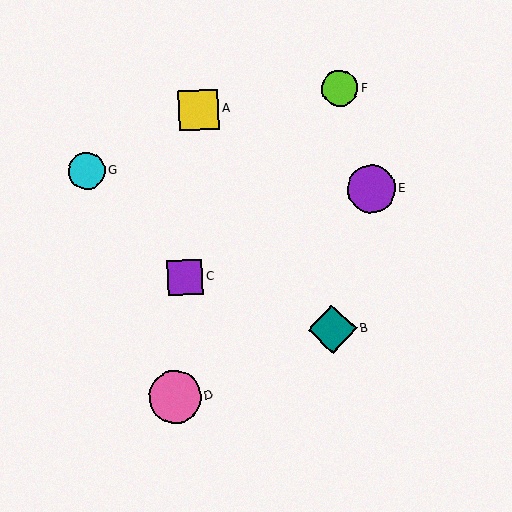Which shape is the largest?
The pink circle (labeled D) is the largest.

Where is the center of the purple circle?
The center of the purple circle is at (371, 189).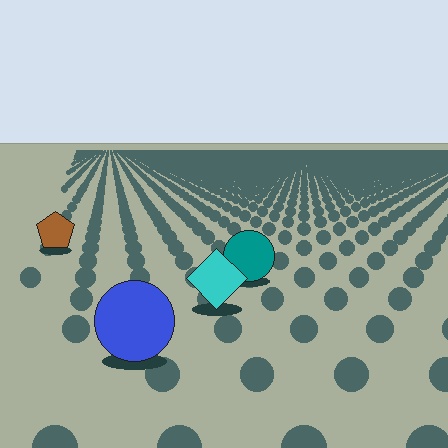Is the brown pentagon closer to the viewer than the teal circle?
No. The teal circle is closer — you can tell from the texture gradient: the ground texture is coarser near it.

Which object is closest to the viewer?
The blue circle is closest. The texture marks near it are larger and more spread out.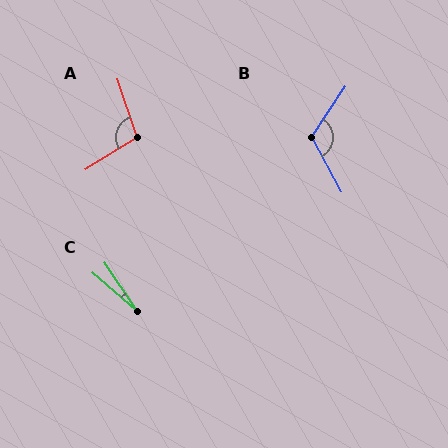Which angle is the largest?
B, at approximately 118 degrees.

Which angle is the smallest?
C, at approximately 16 degrees.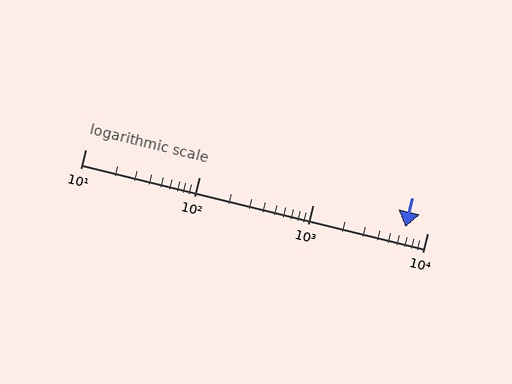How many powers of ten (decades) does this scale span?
The scale spans 3 decades, from 10 to 10000.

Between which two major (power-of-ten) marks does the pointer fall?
The pointer is between 1000 and 10000.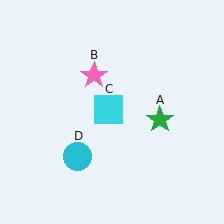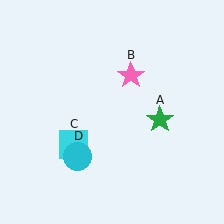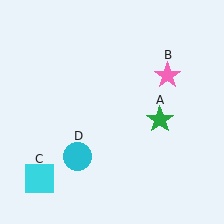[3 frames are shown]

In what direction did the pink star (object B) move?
The pink star (object B) moved right.